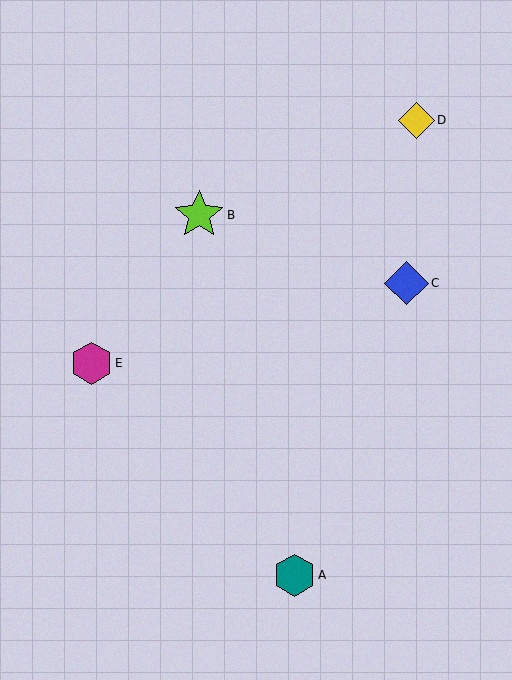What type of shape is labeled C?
Shape C is a blue diamond.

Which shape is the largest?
The lime star (labeled B) is the largest.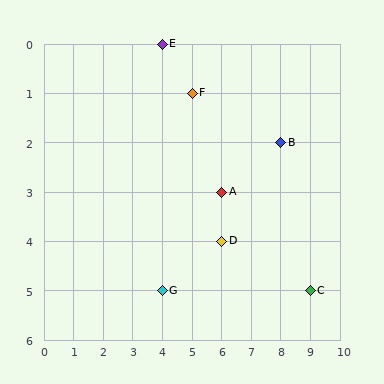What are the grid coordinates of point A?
Point A is at grid coordinates (6, 3).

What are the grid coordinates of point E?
Point E is at grid coordinates (4, 0).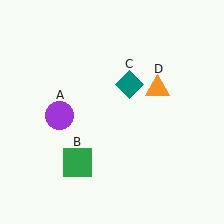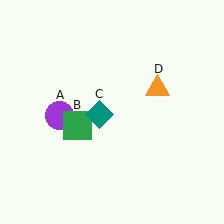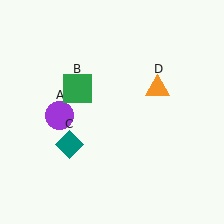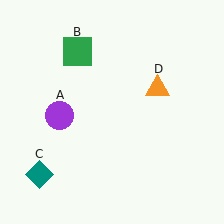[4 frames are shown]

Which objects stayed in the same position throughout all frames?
Purple circle (object A) and orange triangle (object D) remained stationary.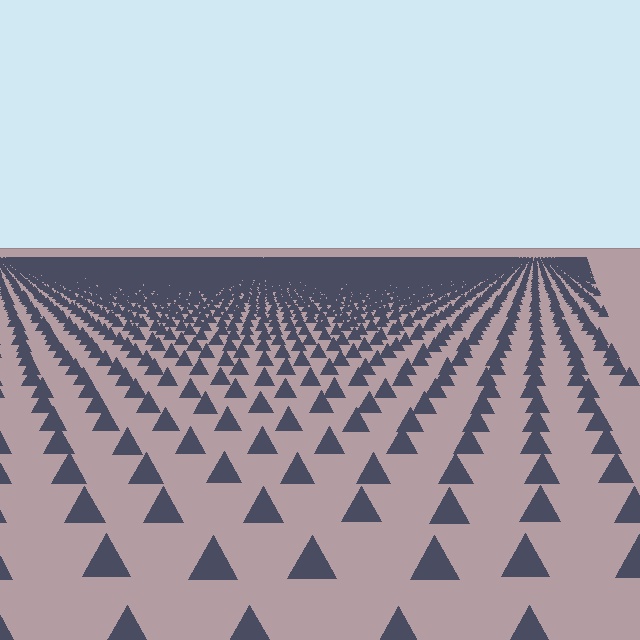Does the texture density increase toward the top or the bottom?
Density increases toward the top.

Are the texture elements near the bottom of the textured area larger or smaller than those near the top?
Larger. Near the bottom, elements are closer to the viewer and appear at a bigger on-screen size.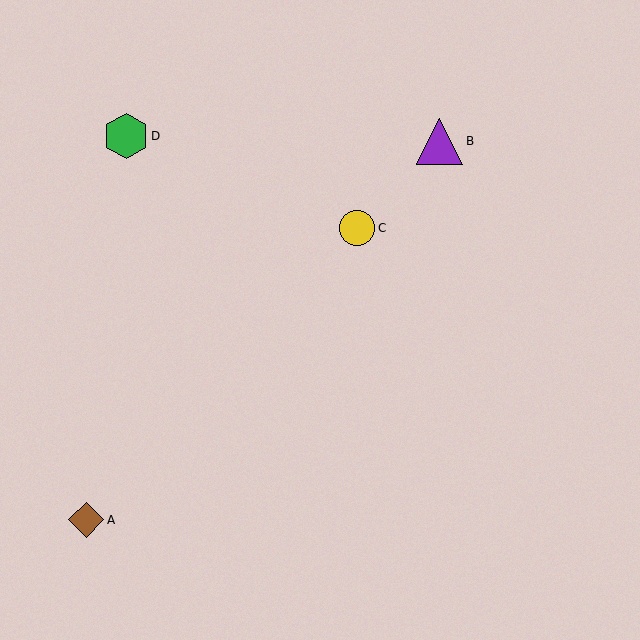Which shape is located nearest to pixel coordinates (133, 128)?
The green hexagon (labeled D) at (126, 136) is nearest to that location.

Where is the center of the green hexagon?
The center of the green hexagon is at (126, 136).